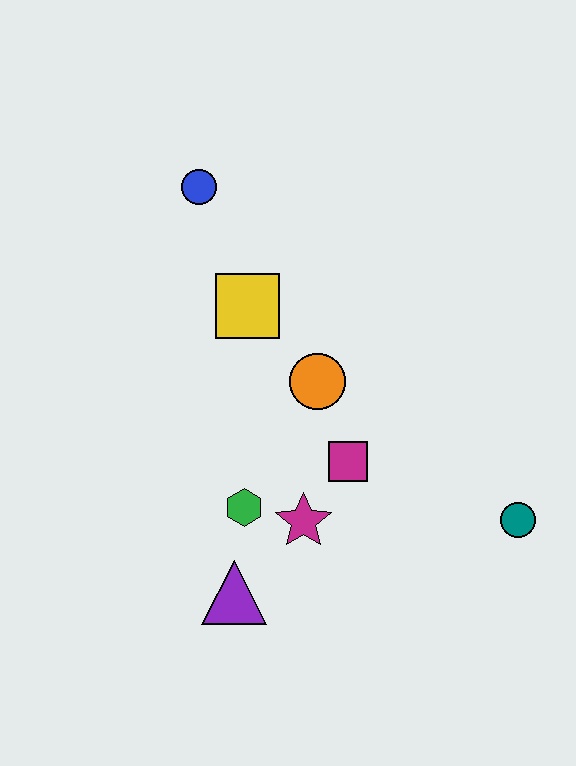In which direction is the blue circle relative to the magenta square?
The blue circle is above the magenta square.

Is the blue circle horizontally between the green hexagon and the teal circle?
No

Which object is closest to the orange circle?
The magenta square is closest to the orange circle.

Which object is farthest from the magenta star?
The blue circle is farthest from the magenta star.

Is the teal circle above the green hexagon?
No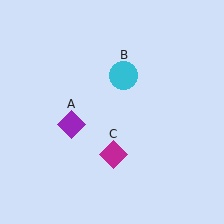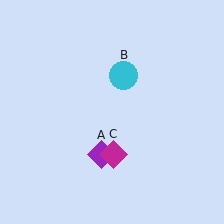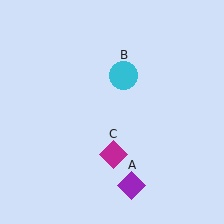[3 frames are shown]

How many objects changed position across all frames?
1 object changed position: purple diamond (object A).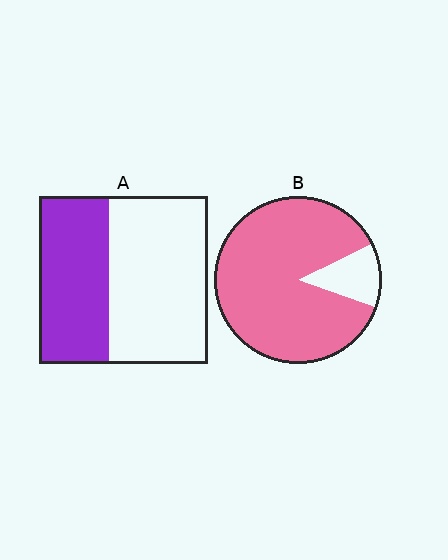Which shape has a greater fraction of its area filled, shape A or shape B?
Shape B.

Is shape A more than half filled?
No.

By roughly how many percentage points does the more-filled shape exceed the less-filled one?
By roughly 45 percentage points (B over A).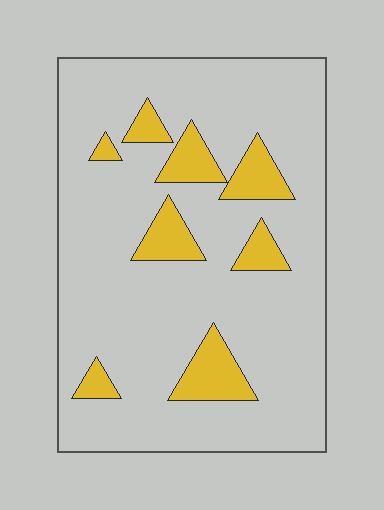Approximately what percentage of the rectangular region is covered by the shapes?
Approximately 15%.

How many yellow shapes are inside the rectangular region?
8.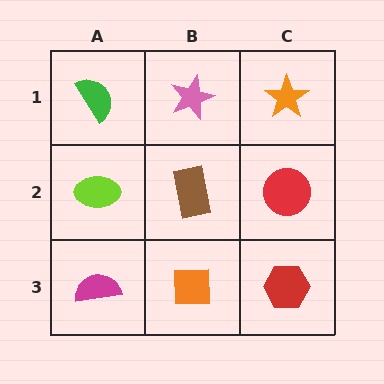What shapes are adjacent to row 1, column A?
A lime ellipse (row 2, column A), a pink star (row 1, column B).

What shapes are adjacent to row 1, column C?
A red circle (row 2, column C), a pink star (row 1, column B).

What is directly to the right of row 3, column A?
An orange square.